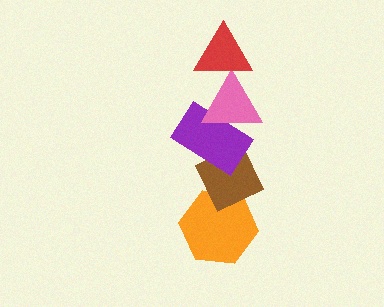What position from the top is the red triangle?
The red triangle is 1st from the top.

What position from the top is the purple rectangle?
The purple rectangle is 3rd from the top.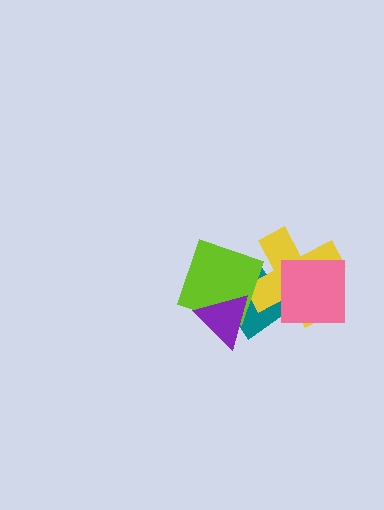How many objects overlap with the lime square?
3 objects overlap with the lime square.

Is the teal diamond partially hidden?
Yes, it is partially covered by another shape.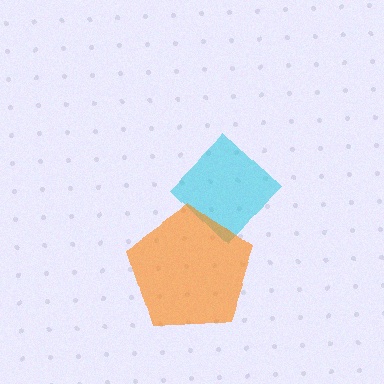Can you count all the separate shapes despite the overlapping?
Yes, there are 2 separate shapes.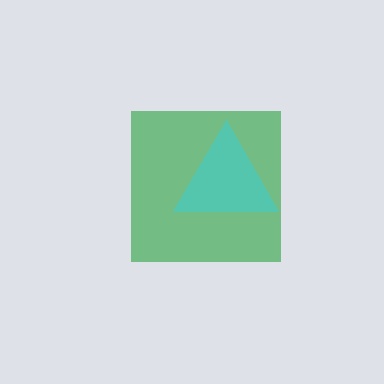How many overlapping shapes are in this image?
There are 2 overlapping shapes in the image.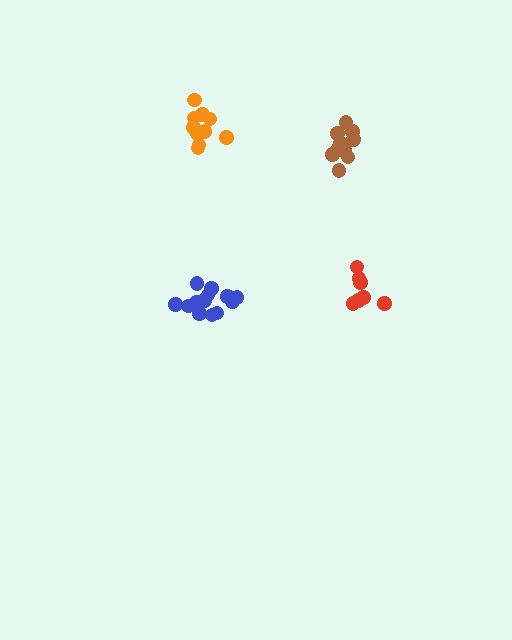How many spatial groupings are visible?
There are 4 spatial groupings.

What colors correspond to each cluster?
The clusters are colored: red, brown, orange, blue.